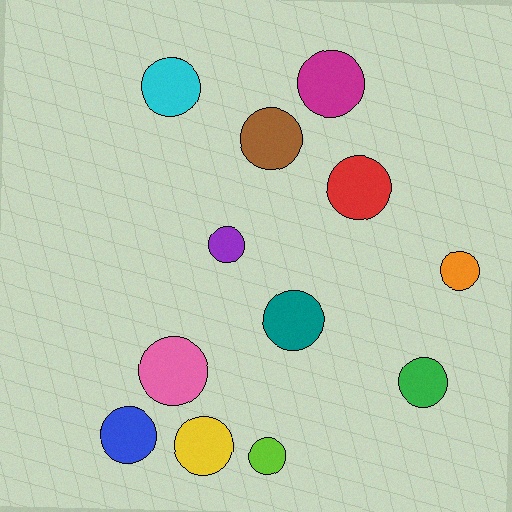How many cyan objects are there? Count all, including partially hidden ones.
There is 1 cyan object.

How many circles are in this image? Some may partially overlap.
There are 12 circles.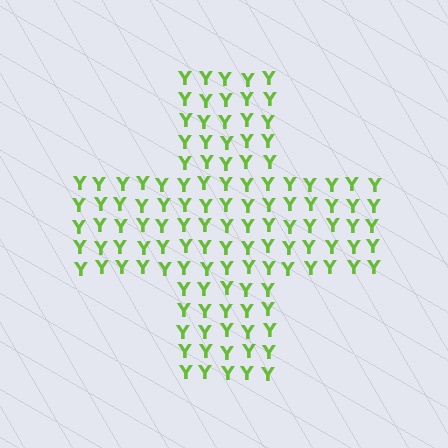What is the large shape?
The large shape is a cross.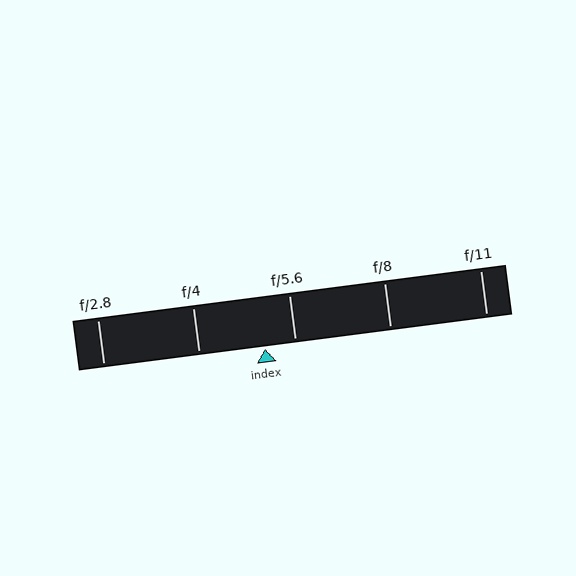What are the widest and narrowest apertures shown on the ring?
The widest aperture shown is f/2.8 and the narrowest is f/11.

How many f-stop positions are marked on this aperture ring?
There are 5 f-stop positions marked.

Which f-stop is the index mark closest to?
The index mark is closest to f/5.6.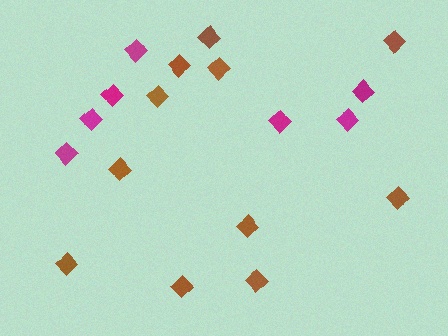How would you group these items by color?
There are 2 groups: one group of magenta diamonds (7) and one group of brown diamonds (11).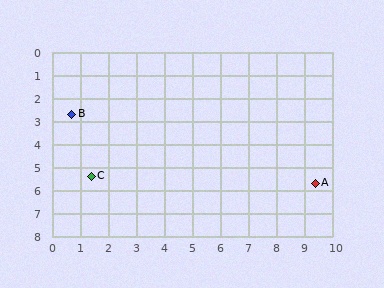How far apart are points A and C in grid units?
Points A and C are about 8.0 grid units apart.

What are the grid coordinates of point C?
Point C is at approximately (1.4, 5.4).